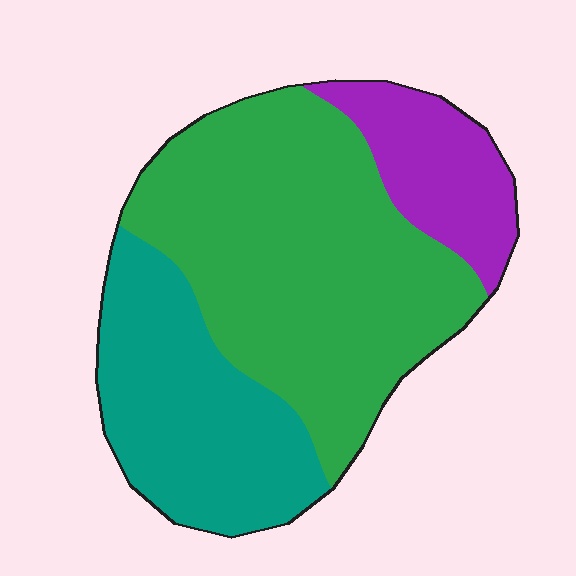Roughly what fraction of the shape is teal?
Teal covers 30% of the shape.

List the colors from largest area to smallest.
From largest to smallest: green, teal, purple.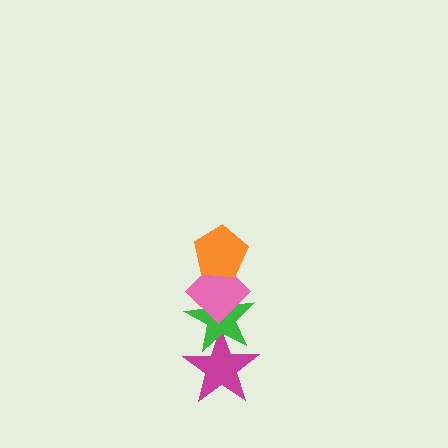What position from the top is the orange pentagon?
The orange pentagon is 1st from the top.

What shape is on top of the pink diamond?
The orange pentagon is on top of the pink diamond.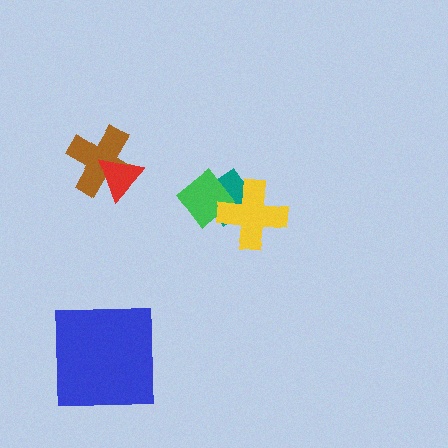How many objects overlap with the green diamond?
2 objects overlap with the green diamond.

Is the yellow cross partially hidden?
No, no other shape covers it.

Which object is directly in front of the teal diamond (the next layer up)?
The green diamond is directly in front of the teal diamond.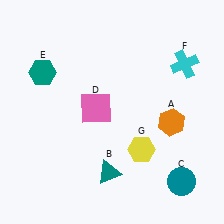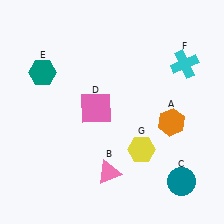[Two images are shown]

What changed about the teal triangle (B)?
In Image 1, B is teal. In Image 2, it changed to pink.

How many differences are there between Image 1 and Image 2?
There is 1 difference between the two images.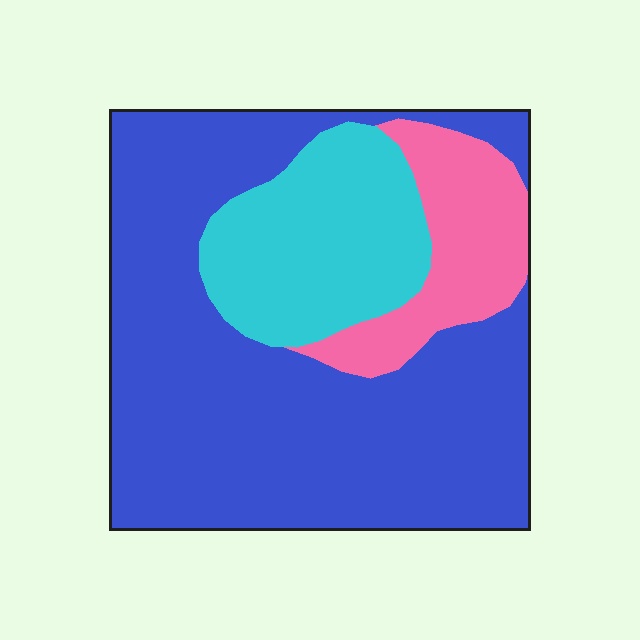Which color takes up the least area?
Pink, at roughly 15%.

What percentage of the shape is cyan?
Cyan takes up about one fifth (1/5) of the shape.